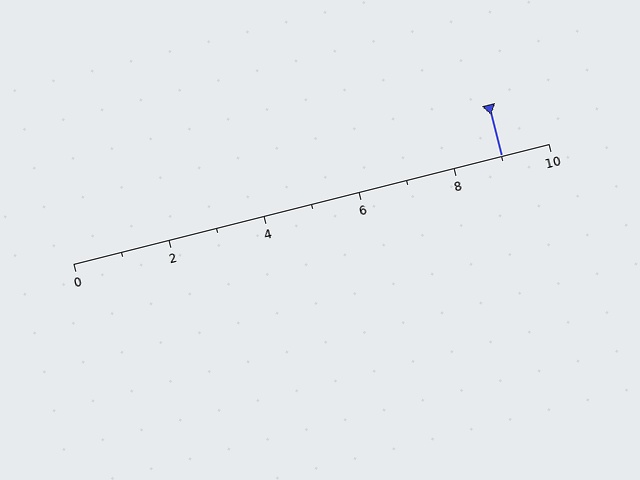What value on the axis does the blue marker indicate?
The marker indicates approximately 9.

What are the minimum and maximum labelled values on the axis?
The axis runs from 0 to 10.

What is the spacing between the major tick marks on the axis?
The major ticks are spaced 2 apart.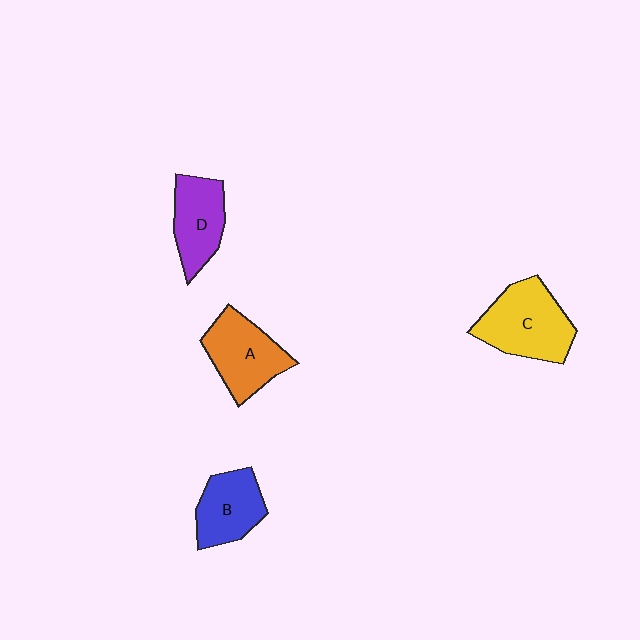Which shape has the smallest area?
Shape D (purple).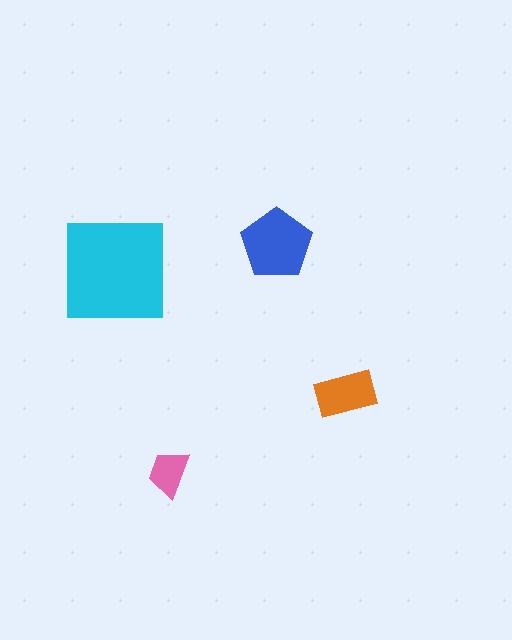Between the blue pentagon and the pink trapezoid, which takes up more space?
The blue pentagon.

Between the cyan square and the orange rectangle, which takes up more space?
The cyan square.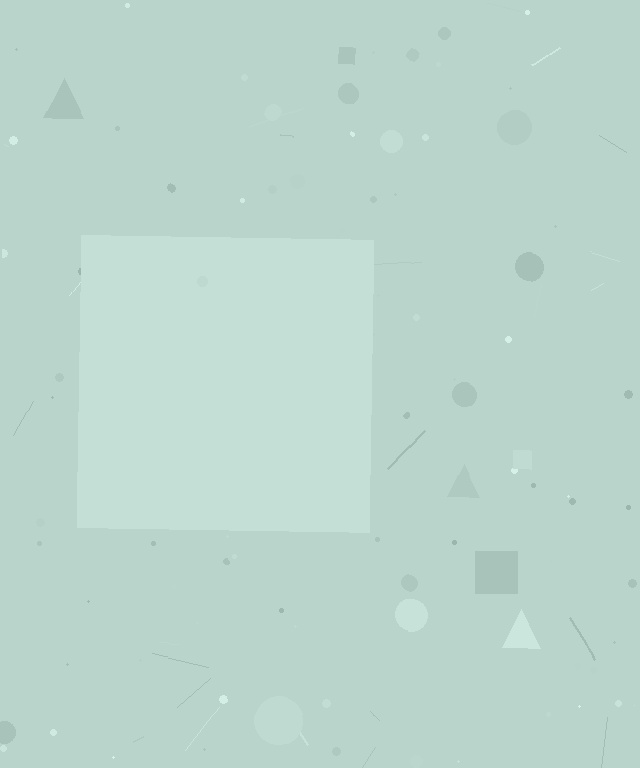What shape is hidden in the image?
A square is hidden in the image.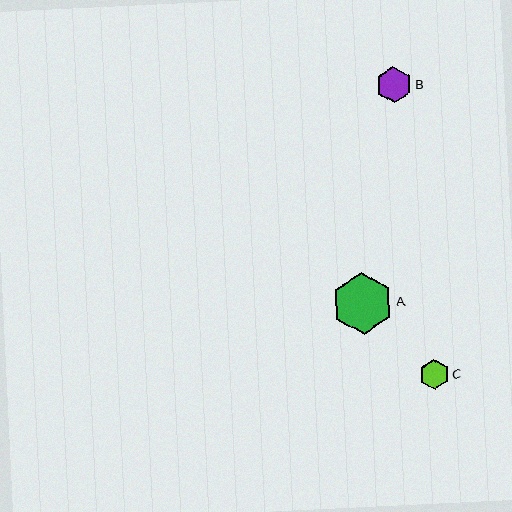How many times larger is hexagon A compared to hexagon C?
Hexagon A is approximately 2.0 times the size of hexagon C.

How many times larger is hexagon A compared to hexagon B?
Hexagon A is approximately 1.7 times the size of hexagon B.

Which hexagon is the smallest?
Hexagon C is the smallest with a size of approximately 30 pixels.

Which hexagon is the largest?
Hexagon A is the largest with a size of approximately 61 pixels.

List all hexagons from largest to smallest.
From largest to smallest: A, B, C.